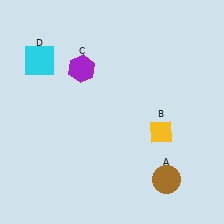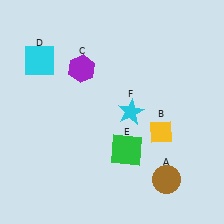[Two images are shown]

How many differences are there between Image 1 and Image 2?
There are 2 differences between the two images.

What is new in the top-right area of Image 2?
A cyan star (F) was added in the top-right area of Image 2.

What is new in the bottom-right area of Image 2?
A green square (E) was added in the bottom-right area of Image 2.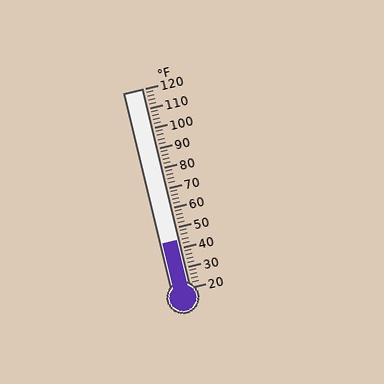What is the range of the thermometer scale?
The thermometer scale ranges from 20°F to 120°F.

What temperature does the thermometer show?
The thermometer shows approximately 44°F.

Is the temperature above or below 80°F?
The temperature is below 80°F.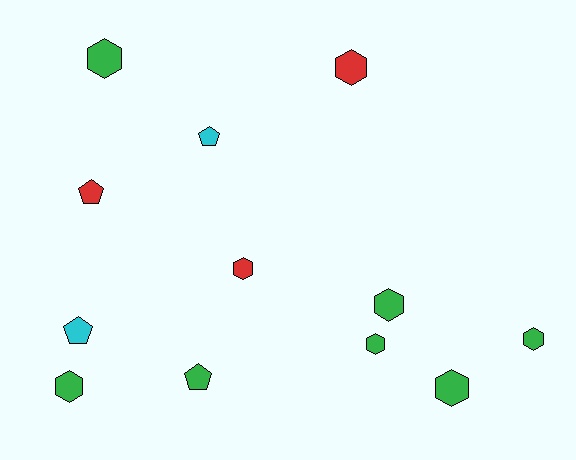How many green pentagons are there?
There is 1 green pentagon.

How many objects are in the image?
There are 12 objects.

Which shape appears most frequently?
Hexagon, with 8 objects.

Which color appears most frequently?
Green, with 7 objects.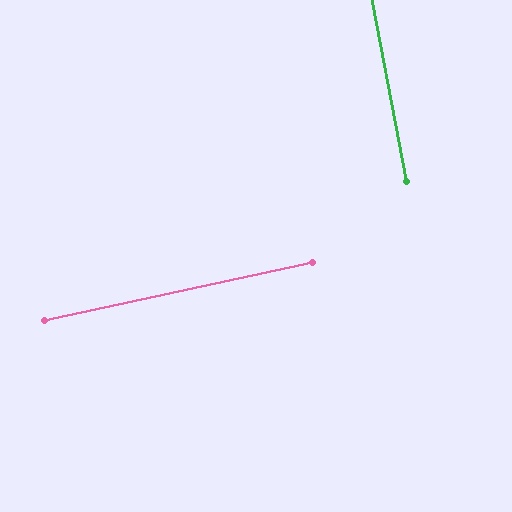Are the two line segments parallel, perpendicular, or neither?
Perpendicular — they meet at approximately 89°.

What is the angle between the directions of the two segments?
Approximately 89 degrees.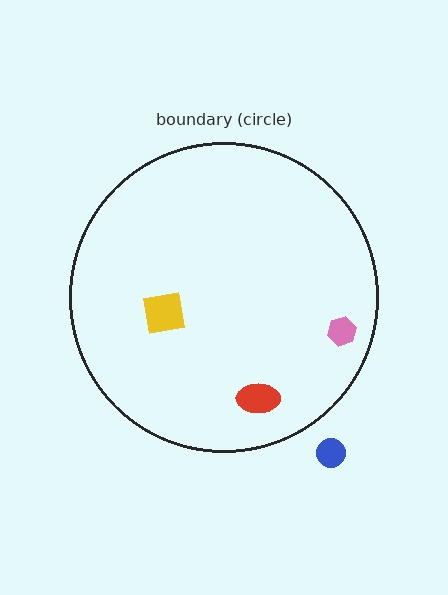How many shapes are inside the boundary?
3 inside, 1 outside.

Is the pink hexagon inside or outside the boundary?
Inside.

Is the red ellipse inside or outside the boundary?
Inside.